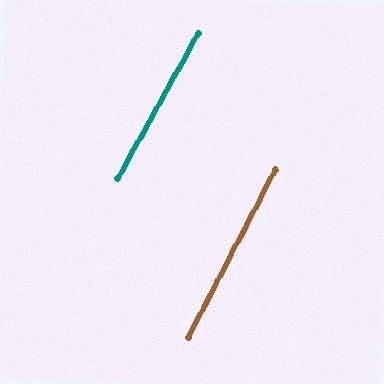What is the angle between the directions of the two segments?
Approximately 1 degree.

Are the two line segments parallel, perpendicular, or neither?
Parallel — their directions differ by only 1.4°.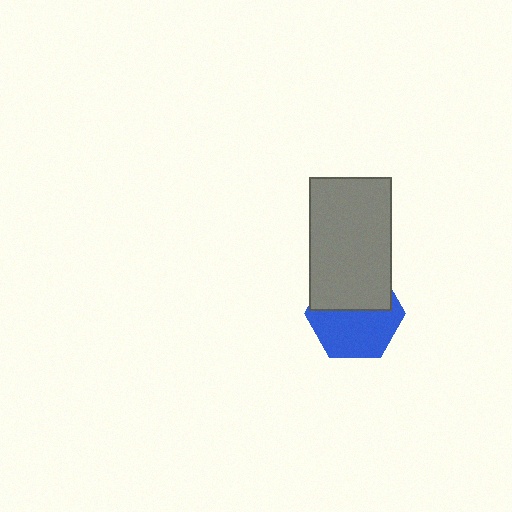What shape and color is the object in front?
The object in front is a gray rectangle.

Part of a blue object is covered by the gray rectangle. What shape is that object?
It is a hexagon.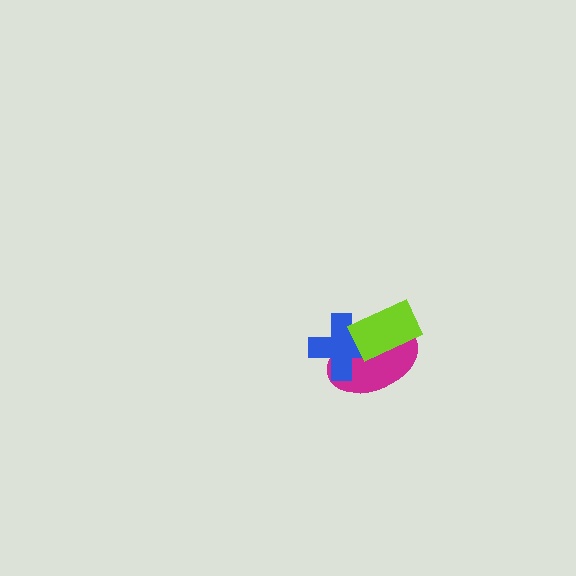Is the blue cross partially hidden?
Yes, it is partially covered by another shape.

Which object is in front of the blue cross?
The lime rectangle is in front of the blue cross.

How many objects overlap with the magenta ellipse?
2 objects overlap with the magenta ellipse.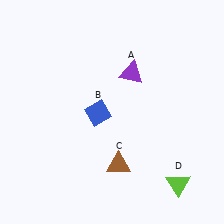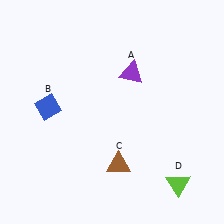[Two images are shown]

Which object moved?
The blue diamond (B) moved left.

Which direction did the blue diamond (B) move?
The blue diamond (B) moved left.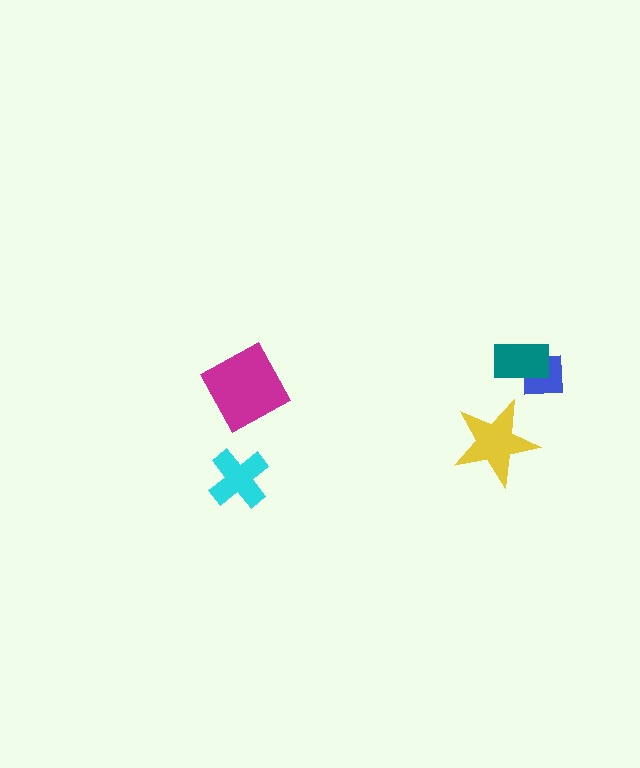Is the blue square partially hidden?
Yes, it is partially covered by another shape.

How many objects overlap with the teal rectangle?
1 object overlaps with the teal rectangle.